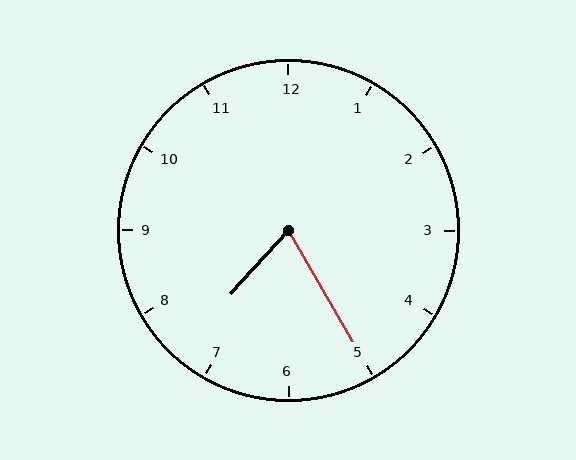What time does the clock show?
7:25.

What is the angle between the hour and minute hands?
Approximately 72 degrees.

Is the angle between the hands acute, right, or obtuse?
It is acute.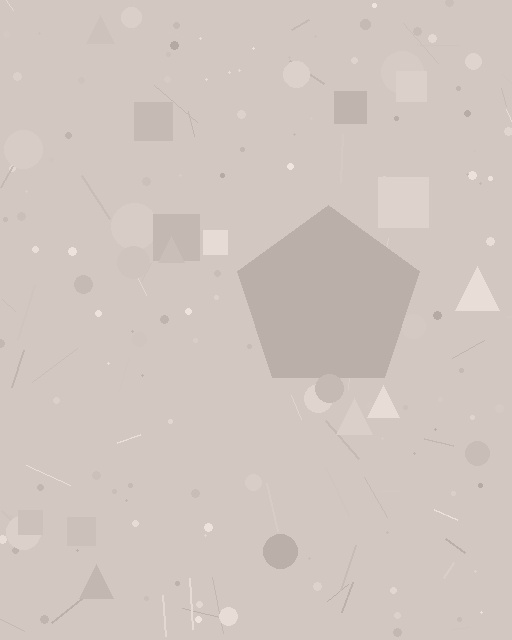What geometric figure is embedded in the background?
A pentagon is embedded in the background.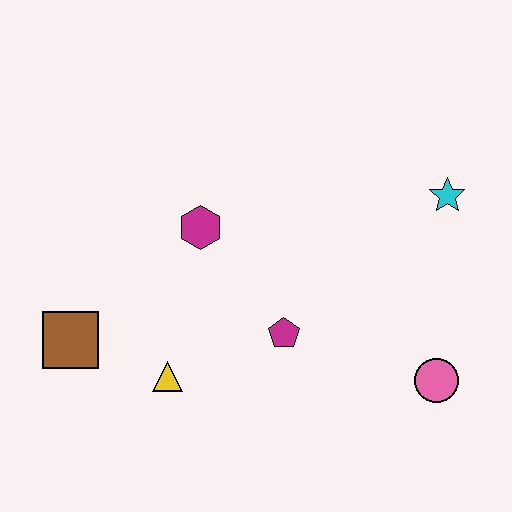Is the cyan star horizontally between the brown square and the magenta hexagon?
No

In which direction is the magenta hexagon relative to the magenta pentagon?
The magenta hexagon is above the magenta pentagon.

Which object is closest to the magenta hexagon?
The magenta pentagon is closest to the magenta hexagon.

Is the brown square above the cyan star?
No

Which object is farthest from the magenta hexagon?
The pink circle is farthest from the magenta hexagon.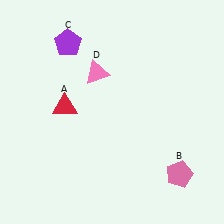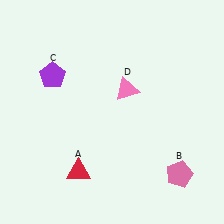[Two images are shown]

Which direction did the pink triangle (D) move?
The pink triangle (D) moved right.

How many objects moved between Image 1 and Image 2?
3 objects moved between the two images.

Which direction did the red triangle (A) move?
The red triangle (A) moved down.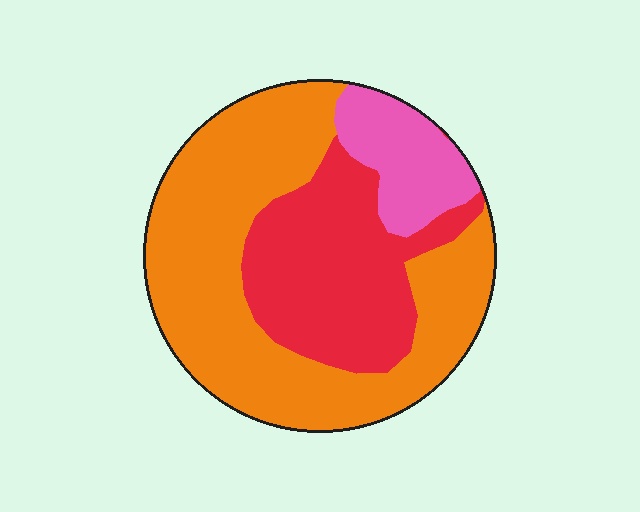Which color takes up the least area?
Pink, at roughly 15%.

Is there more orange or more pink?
Orange.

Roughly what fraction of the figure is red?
Red covers 31% of the figure.